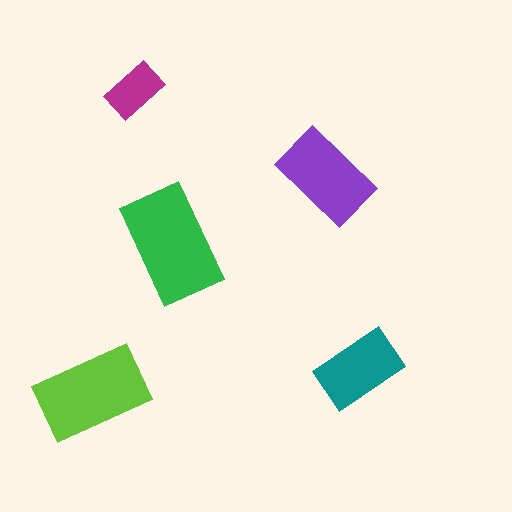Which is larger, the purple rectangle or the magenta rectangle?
The purple one.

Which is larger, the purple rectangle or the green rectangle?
The green one.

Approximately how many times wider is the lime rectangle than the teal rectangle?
About 1.5 times wider.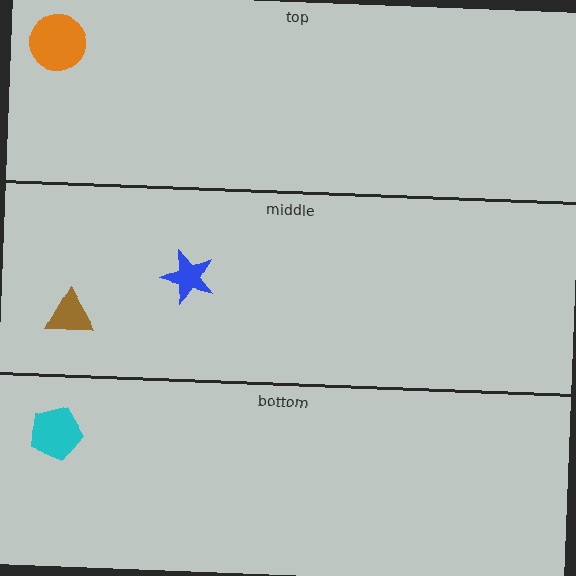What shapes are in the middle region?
The blue star, the brown triangle.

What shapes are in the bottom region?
The cyan pentagon.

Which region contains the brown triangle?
The middle region.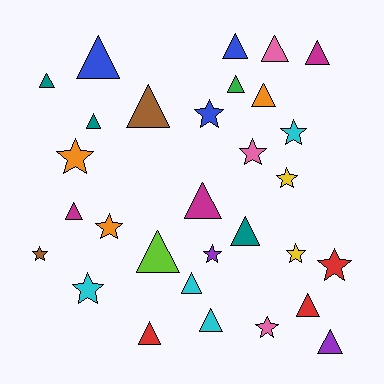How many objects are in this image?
There are 30 objects.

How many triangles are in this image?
There are 18 triangles.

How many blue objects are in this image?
There are 3 blue objects.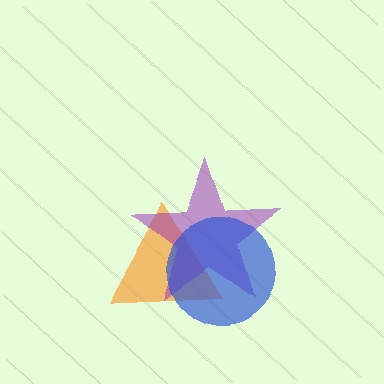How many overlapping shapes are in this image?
There are 3 overlapping shapes in the image.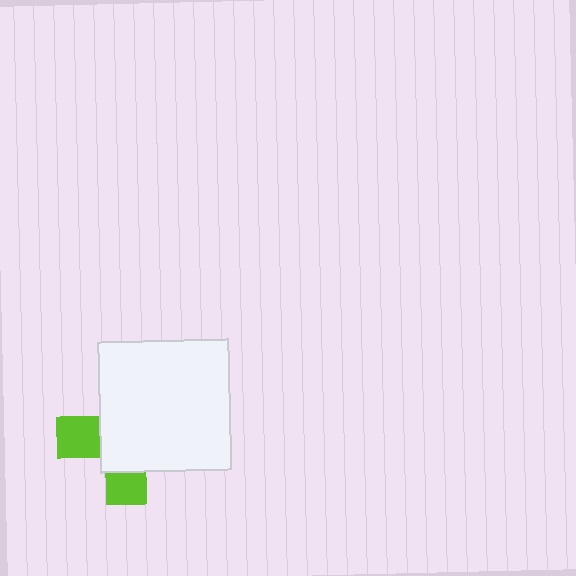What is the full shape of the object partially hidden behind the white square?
The partially hidden object is a lime cross.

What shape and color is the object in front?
The object in front is a white square.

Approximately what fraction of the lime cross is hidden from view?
Roughly 68% of the lime cross is hidden behind the white square.